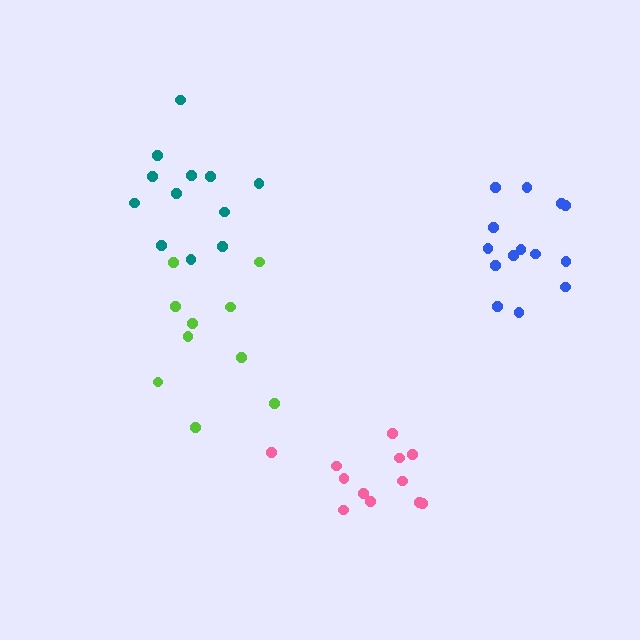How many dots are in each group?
Group 1: 10 dots, Group 2: 14 dots, Group 3: 12 dots, Group 4: 12 dots (48 total).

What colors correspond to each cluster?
The clusters are colored: lime, blue, teal, pink.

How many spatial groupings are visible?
There are 4 spatial groupings.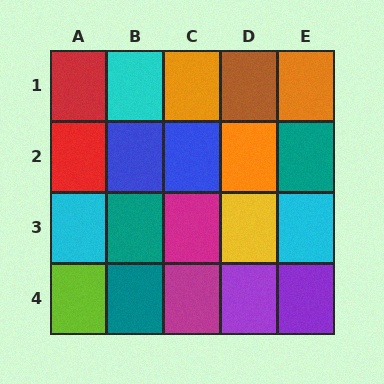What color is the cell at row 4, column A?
Lime.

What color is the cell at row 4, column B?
Teal.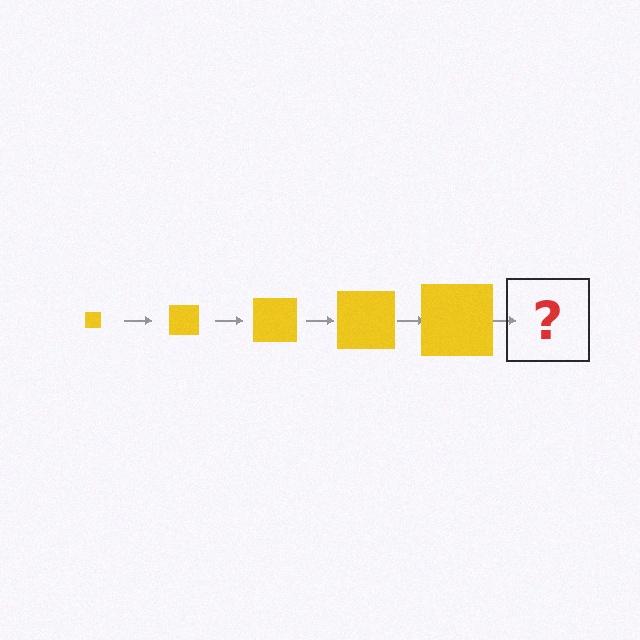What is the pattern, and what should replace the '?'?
The pattern is that the square gets progressively larger each step. The '?' should be a yellow square, larger than the previous one.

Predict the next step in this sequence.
The next step is a yellow square, larger than the previous one.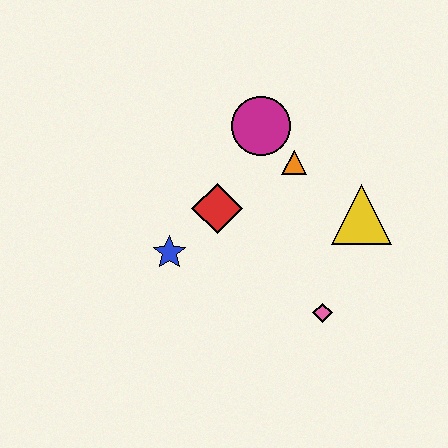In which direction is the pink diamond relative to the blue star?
The pink diamond is to the right of the blue star.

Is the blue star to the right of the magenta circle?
No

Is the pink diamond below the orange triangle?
Yes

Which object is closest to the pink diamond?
The yellow triangle is closest to the pink diamond.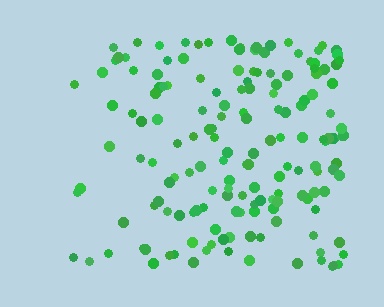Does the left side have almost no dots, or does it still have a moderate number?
Still a moderate number, just noticeably fewer than the right.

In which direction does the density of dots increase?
From left to right, with the right side densest.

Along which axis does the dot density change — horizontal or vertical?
Horizontal.